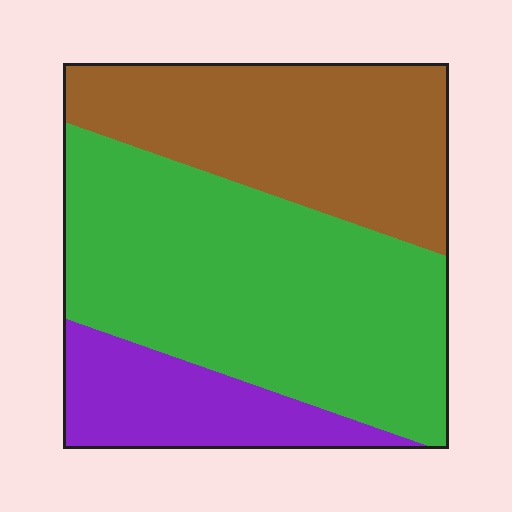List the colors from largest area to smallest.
From largest to smallest: green, brown, purple.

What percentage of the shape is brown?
Brown covers 33% of the shape.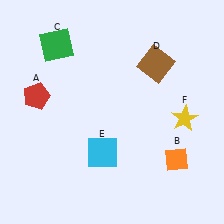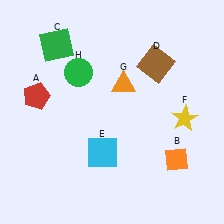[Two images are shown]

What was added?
An orange triangle (G), a green circle (H) were added in Image 2.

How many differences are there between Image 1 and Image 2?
There are 2 differences between the two images.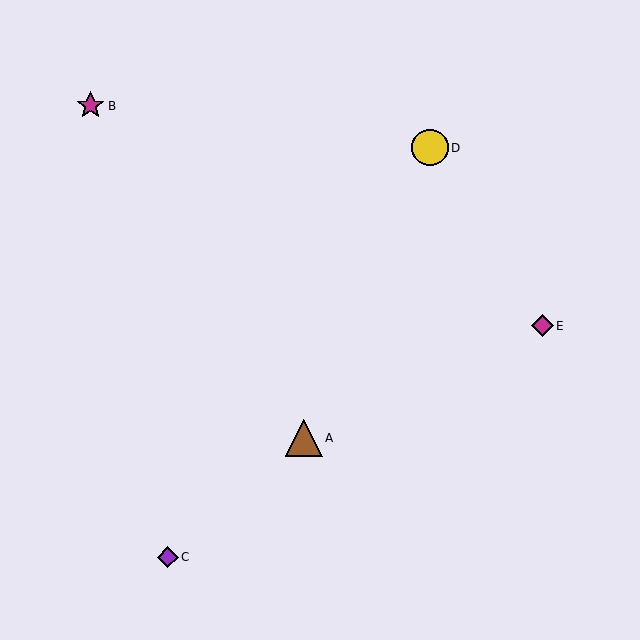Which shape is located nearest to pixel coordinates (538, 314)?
The magenta diamond (labeled E) at (542, 326) is nearest to that location.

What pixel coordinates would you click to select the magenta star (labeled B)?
Click at (91, 106) to select the magenta star B.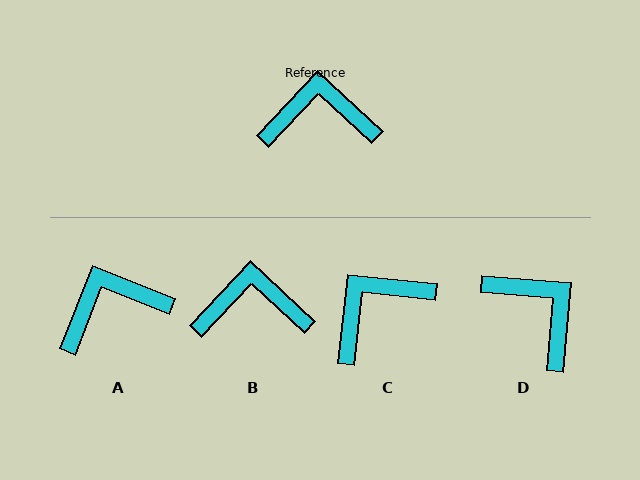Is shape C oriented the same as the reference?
No, it is off by about 37 degrees.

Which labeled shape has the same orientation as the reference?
B.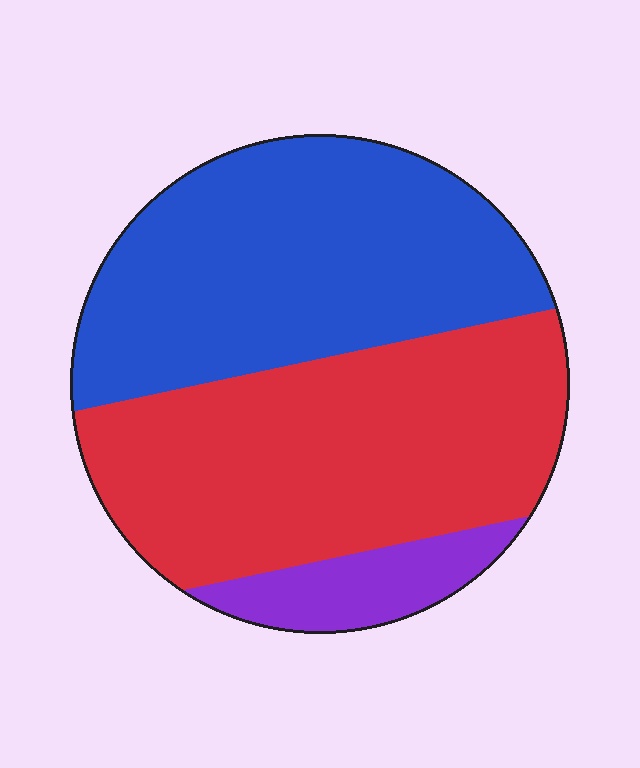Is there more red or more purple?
Red.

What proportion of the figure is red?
Red covers 47% of the figure.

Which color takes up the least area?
Purple, at roughly 10%.